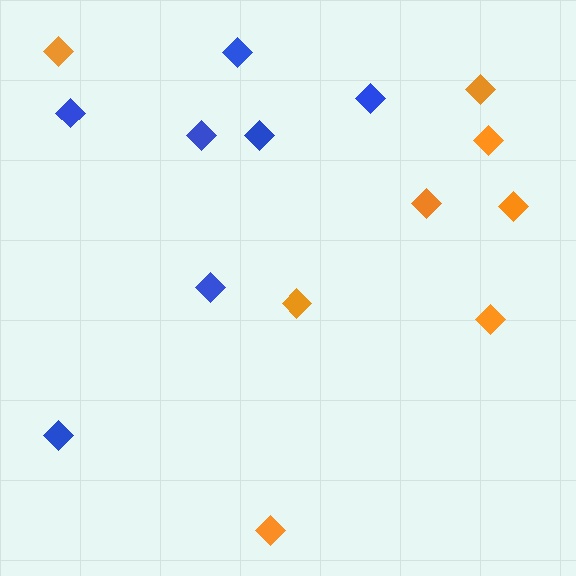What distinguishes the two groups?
There are 2 groups: one group of blue diamonds (7) and one group of orange diamonds (8).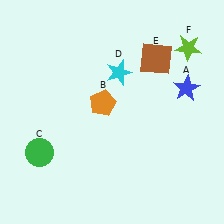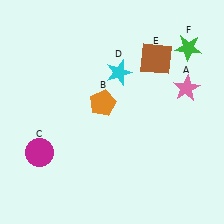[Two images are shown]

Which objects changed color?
A changed from blue to pink. C changed from green to magenta. F changed from lime to green.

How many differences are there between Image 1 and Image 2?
There are 3 differences between the two images.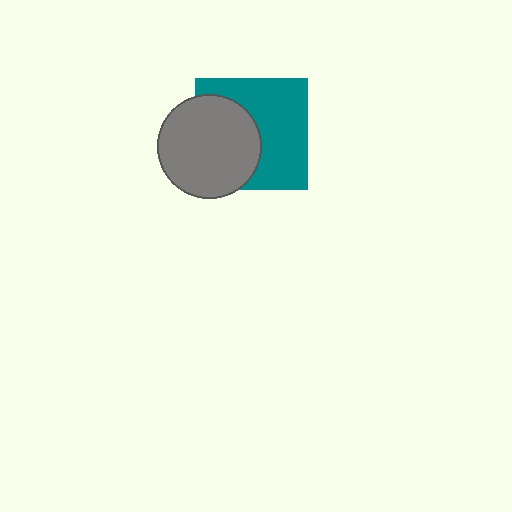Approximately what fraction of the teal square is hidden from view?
Roughly 44% of the teal square is hidden behind the gray circle.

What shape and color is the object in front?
The object in front is a gray circle.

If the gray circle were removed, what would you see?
You would see the complete teal square.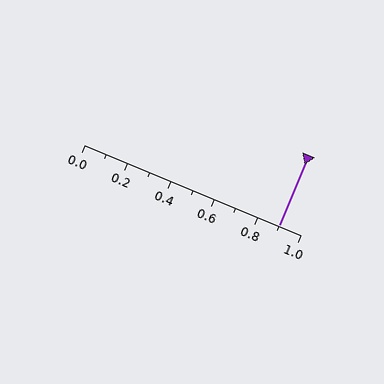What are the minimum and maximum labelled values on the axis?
The axis runs from 0.0 to 1.0.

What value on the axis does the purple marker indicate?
The marker indicates approximately 0.9.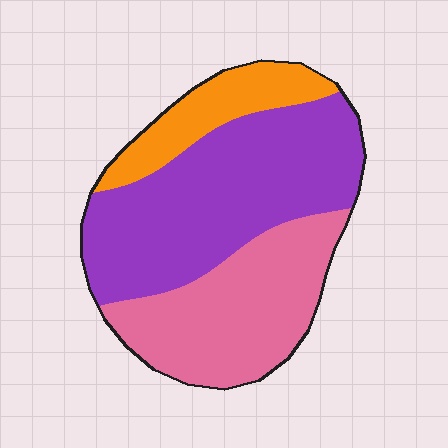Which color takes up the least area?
Orange, at roughly 15%.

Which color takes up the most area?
Purple, at roughly 50%.